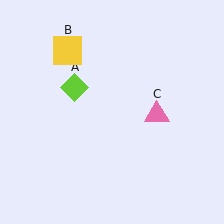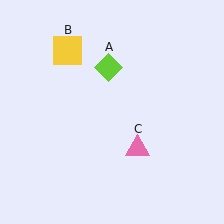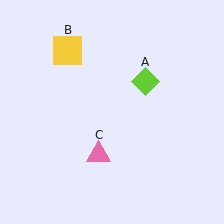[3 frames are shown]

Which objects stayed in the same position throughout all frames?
Yellow square (object B) remained stationary.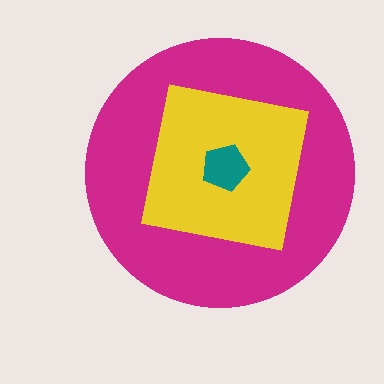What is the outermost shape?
The magenta circle.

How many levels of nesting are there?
3.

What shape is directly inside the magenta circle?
The yellow square.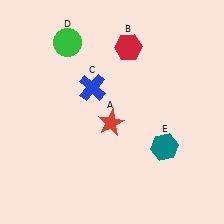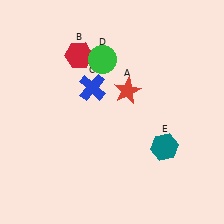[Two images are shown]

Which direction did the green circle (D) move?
The green circle (D) moved right.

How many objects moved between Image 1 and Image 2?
3 objects moved between the two images.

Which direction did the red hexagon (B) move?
The red hexagon (B) moved left.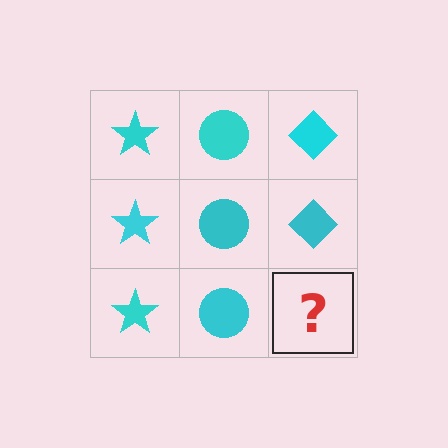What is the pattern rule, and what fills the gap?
The rule is that each column has a consistent shape. The gap should be filled with a cyan diamond.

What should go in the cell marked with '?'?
The missing cell should contain a cyan diamond.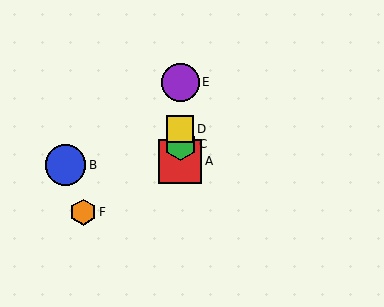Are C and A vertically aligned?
Yes, both are at x≈180.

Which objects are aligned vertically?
Objects A, C, D, E are aligned vertically.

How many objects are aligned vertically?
4 objects (A, C, D, E) are aligned vertically.